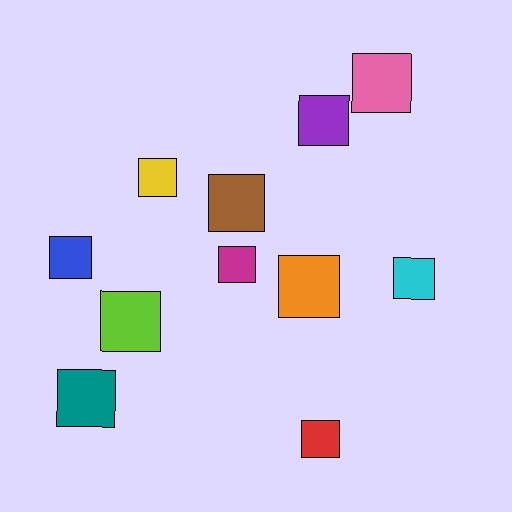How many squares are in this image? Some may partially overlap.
There are 11 squares.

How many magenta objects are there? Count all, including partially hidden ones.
There is 1 magenta object.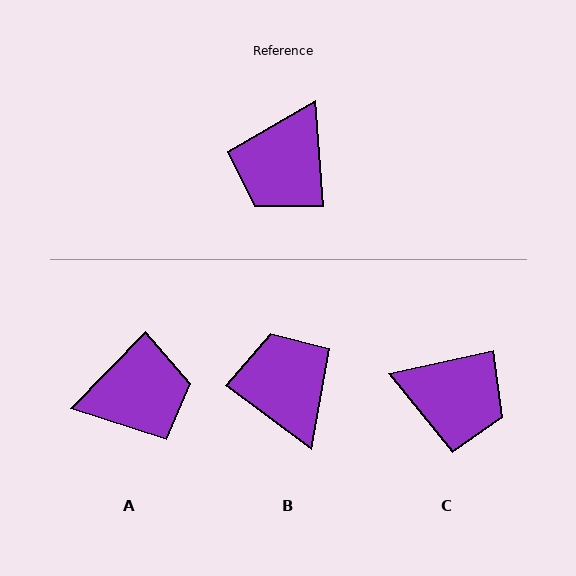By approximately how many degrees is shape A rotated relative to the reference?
Approximately 131 degrees counter-clockwise.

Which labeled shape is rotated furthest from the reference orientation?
A, about 131 degrees away.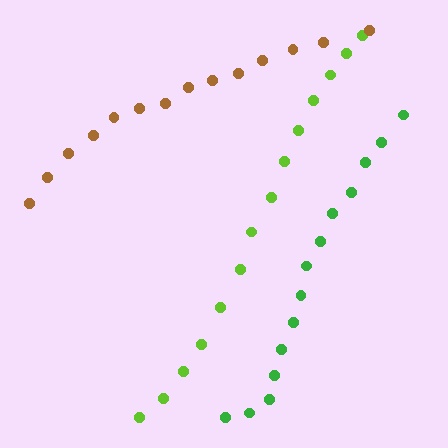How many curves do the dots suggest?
There are 3 distinct paths.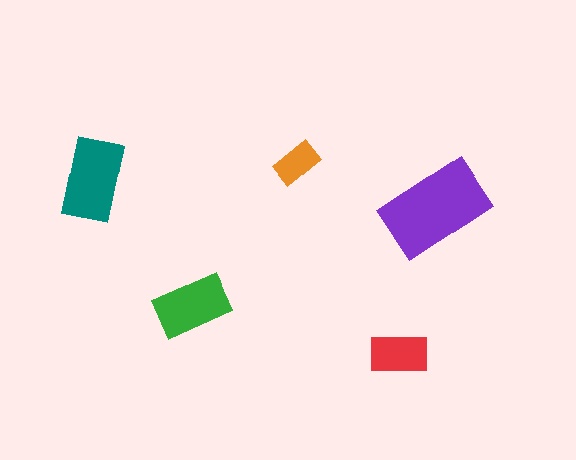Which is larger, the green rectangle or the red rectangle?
The green one.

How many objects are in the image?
There are 5 objects in the image.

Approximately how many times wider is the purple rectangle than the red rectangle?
About 2 times wider.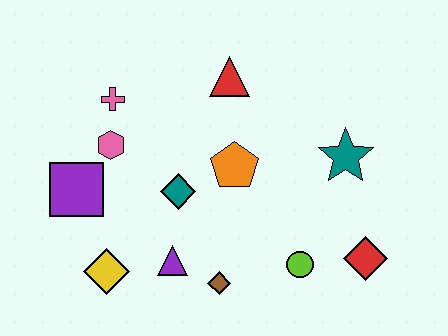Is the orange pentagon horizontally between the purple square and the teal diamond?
No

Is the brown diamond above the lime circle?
No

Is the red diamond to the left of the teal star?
No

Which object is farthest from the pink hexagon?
The red diamond is farthest from the pink hexagon.